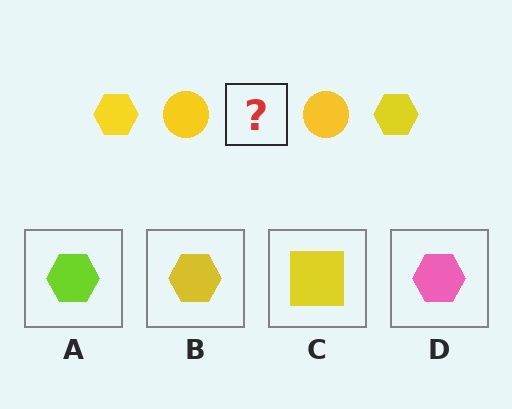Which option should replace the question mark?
Option B.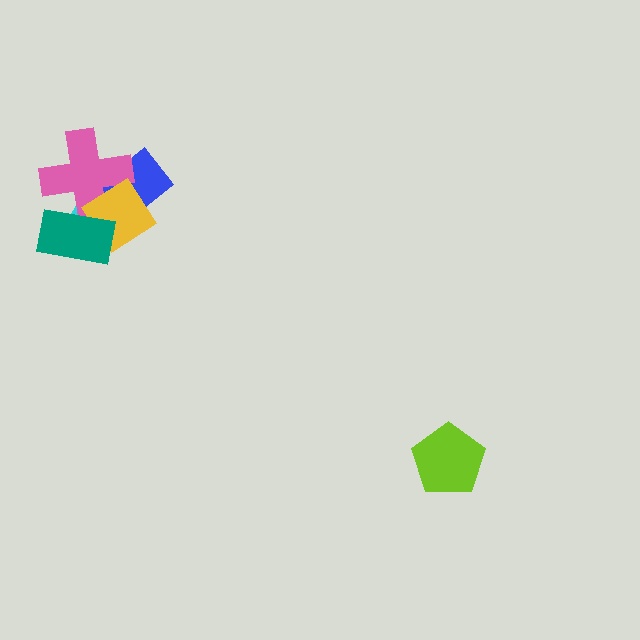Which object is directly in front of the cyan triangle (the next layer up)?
The blue rectangle is directly in front of the cyan triangle.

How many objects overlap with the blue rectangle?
3 objects overlap with the blue rectangle.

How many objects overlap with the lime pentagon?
0 objects overlap with the lime pentagon.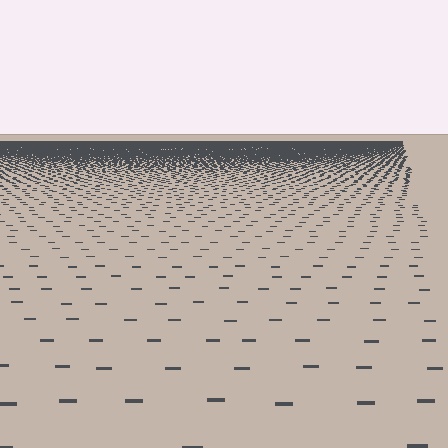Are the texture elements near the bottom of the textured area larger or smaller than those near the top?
Larger. Near the bottom, elements are closer to the viewer and appear at a bigger on-screen size.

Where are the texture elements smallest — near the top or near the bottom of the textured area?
Near the top.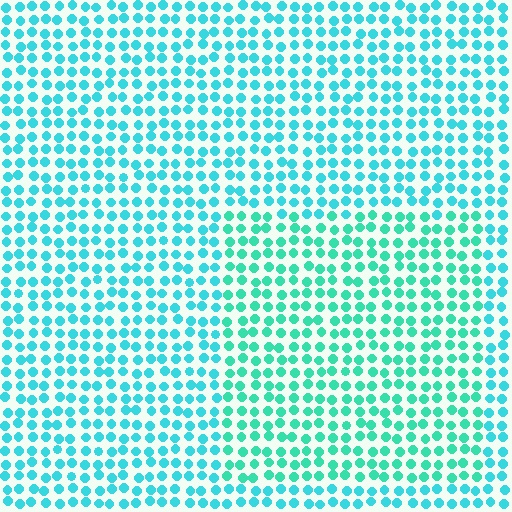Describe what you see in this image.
The image is filled with small cyan elements in a uniform arrangement. A rectangle-shaped region is visible where the elements are tinted to a slightly different hue, forming a subtle color boundary.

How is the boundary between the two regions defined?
The boundary is defined purely by a slight shift in hue (about 22 degrees). Spacing, size, and orientation are identical on both sides.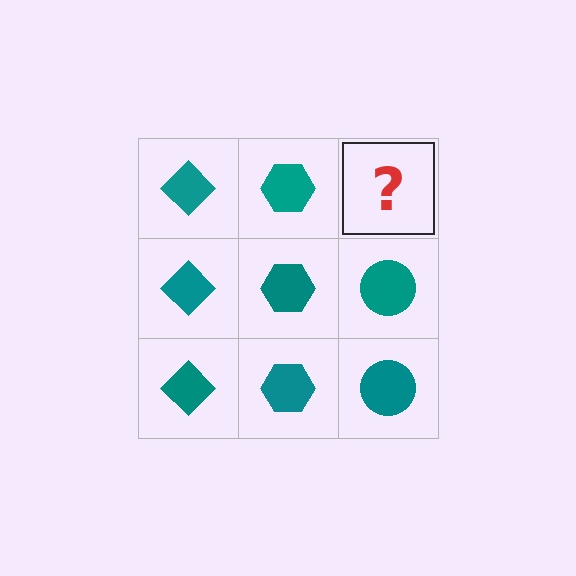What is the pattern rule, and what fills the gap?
The rule is that each column has a consistent shape. The gap should be filled with a teal circle.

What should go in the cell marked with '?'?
The missing cell should contain a teal circle.